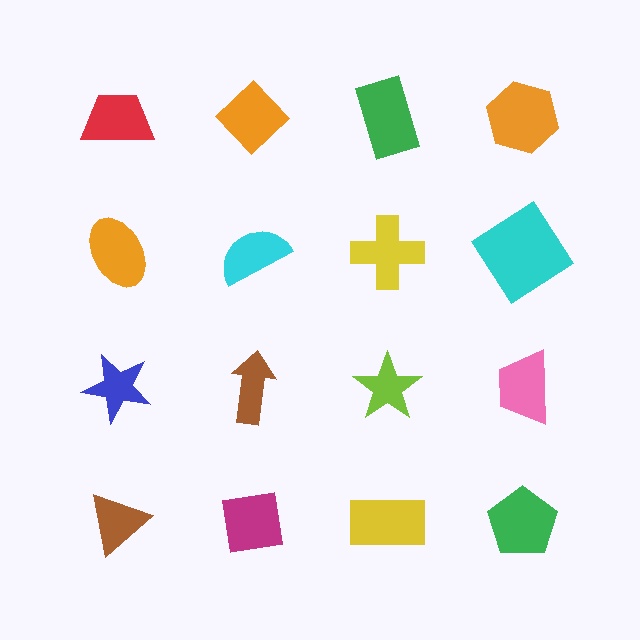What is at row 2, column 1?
An orange ellipse.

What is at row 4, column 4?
A green pentagon.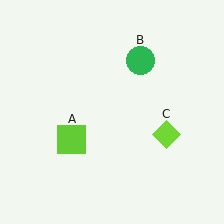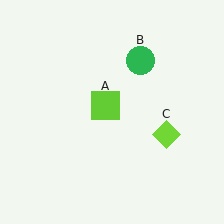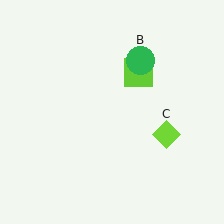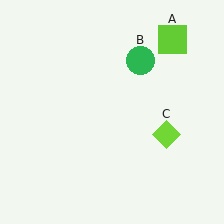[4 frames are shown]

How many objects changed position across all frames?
1 object changed position: lime square (object A).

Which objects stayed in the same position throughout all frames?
Green circle (object B) and lime diamond (object C) remained stationary.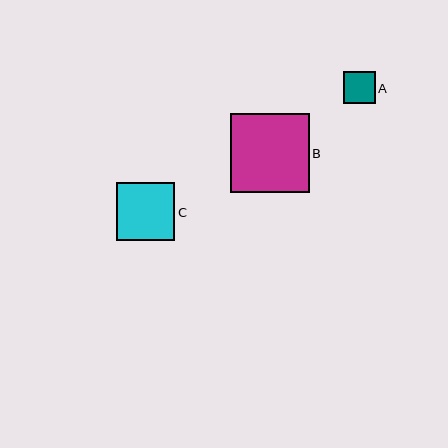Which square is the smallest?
Square A is the smallest with a size of approximately 32 pixels.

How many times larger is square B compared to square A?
Square B is approximately 2.5 times the size of square A.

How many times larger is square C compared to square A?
Square C is approximately 1.8 times the size of square A.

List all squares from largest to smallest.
From largest to smallest: B, C, A.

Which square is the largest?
Square B is the largest with a size of approximately 79 pixels.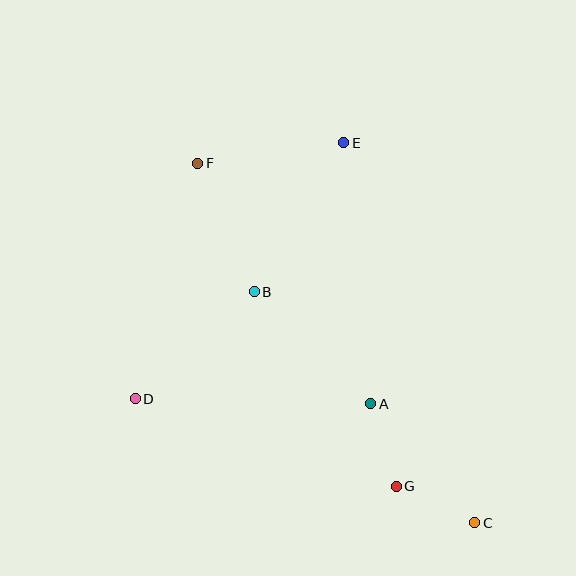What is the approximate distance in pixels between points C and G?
The distance between C and G is approximately 87 pixels.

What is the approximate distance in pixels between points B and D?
The distance between B and D is approximately 160 pixels.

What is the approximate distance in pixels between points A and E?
The distance between A and E is approximately 262 pixels.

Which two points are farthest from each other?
Points C and F are farthest from each other.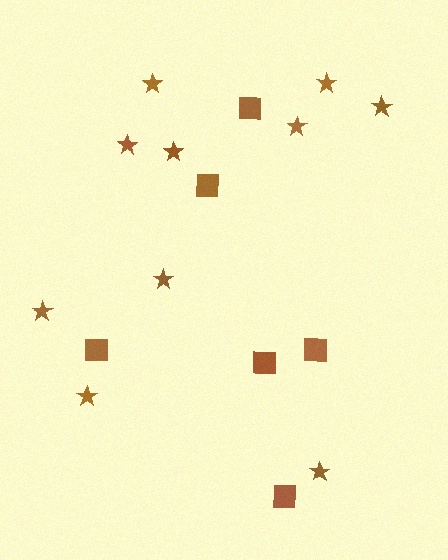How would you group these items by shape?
There are 2 groups: one group of squares (6) and one group of stars (10).